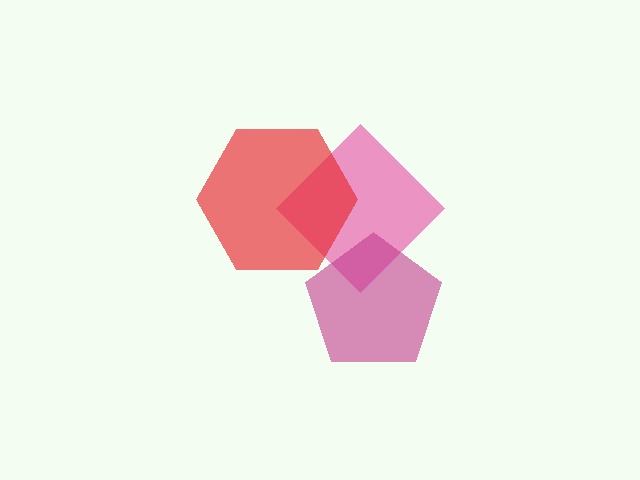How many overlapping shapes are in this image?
There are 3 overlapping shapes in the image.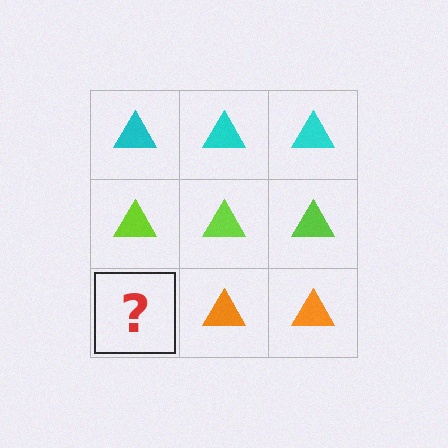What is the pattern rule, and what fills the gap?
The rule is that each row has a consistent color. The gap should be filled with an orange triangle.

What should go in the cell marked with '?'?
The missing cell should contain an orange triangle.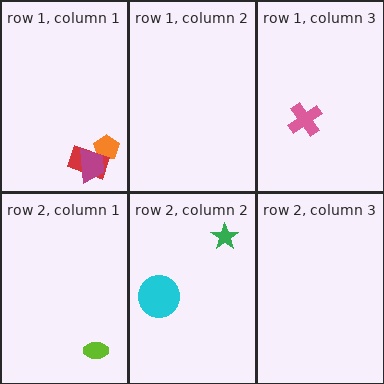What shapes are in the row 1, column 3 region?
The pink cross.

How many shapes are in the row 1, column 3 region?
1.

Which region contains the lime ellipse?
The row 2, column 1 region.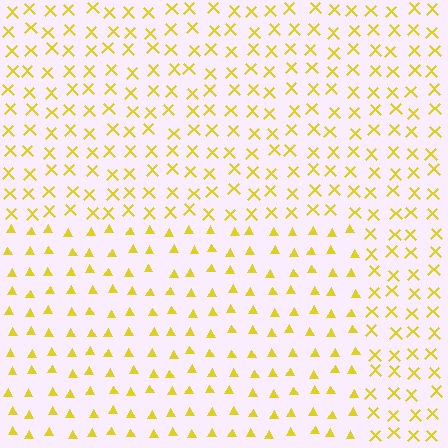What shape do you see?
I see a rectangle.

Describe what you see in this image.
The image is filled with small yellow elements arranged in a uniform grid. A rectangle-shaped region contains triangles, while the surrounding area contains X marks. The boundary is defined purely by the change in element shape.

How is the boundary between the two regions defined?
The boundary is defined by a change in element shape: triangles inside vs. X marks outside. All elements share the same color and spacing.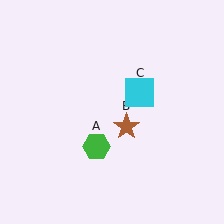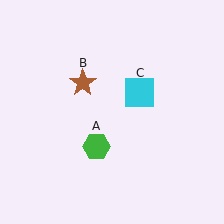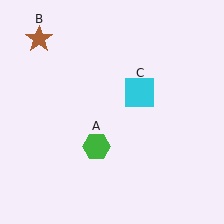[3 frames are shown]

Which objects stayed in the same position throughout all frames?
Green hexagon (object A) and cyan square (object C) remained stationary.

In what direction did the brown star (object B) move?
The brown star (object B) moved up and to the left.